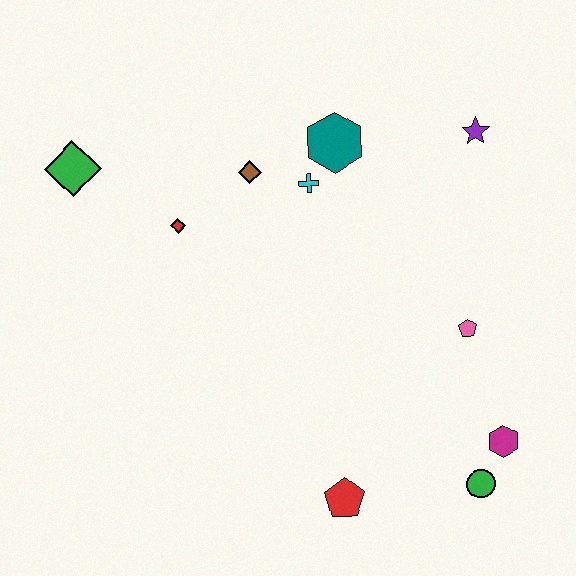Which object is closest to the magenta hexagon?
The green circle is closest to the magenta hexagon.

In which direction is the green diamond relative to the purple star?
The green diamond is to the left of the purple star.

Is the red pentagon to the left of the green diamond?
No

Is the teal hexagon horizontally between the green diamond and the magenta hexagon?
Yes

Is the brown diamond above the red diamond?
Yes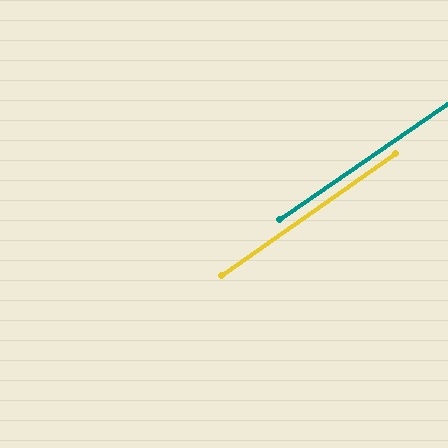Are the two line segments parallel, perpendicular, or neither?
Parallel — their directions differ by only 0.6°.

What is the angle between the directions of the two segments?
Approximately 1 degree.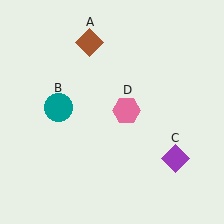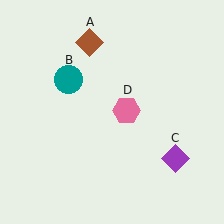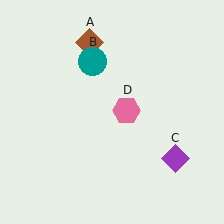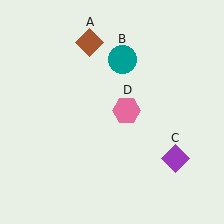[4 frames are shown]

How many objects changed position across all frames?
1 object changed position: teal circle (object B).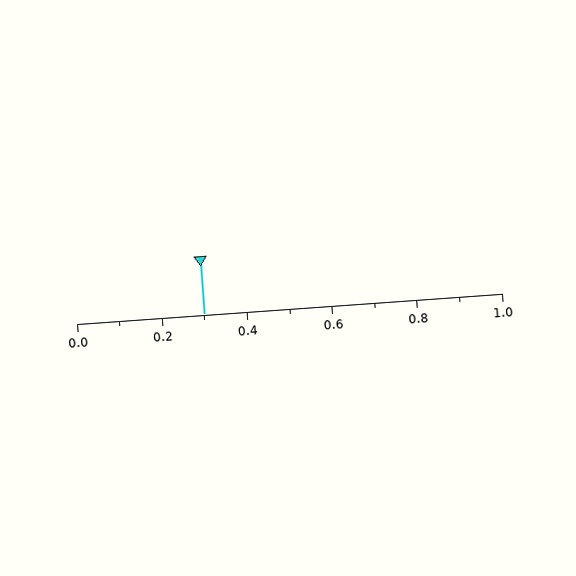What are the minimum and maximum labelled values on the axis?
The axis runs from 0.0 to 1.0.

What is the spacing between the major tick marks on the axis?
The major ticks are spaced 0.2 apart.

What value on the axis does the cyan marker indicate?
The marker indicates approximately 0.3.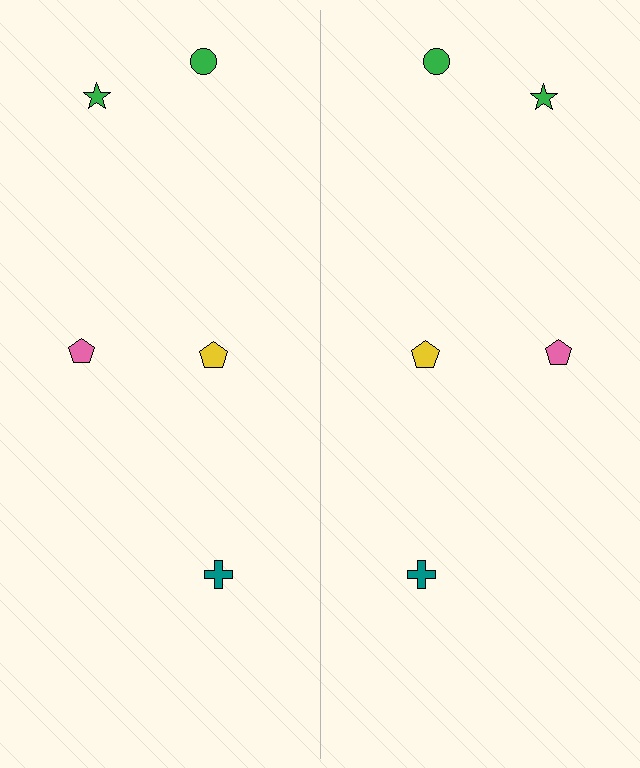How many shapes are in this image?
There are 10 shapes in this image.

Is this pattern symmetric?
Yes, this pattern has bilateral (reflection) symmetry.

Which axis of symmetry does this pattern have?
The pattern has a vertical axis of symmetry running through the center of the image.